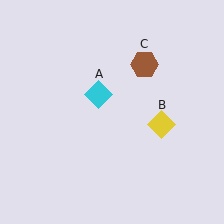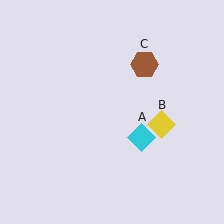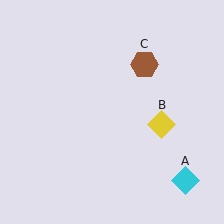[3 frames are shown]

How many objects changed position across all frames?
1 object changed position: cyan diamond (object A).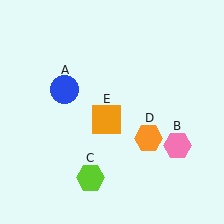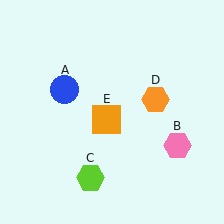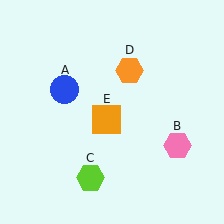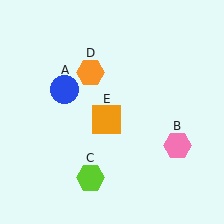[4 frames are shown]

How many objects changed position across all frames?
1 object changed position: orange hexagon (object D).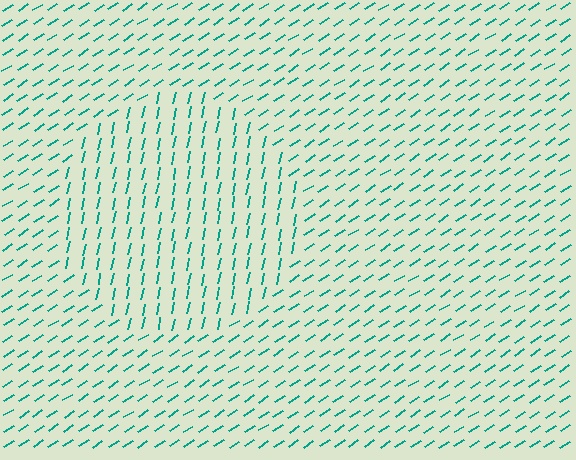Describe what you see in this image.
The image is filled with small teal line segments. A circle region in the image has lines oriented differently from the surrounding lines, creating a visible texture boundary.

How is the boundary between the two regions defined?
The boundary is defined purely by a change in line orientation (approximately 45 degrees difference). All lines are the same color and thickness.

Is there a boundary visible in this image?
Yes, there is a texture boundary formed by a change in line orientation.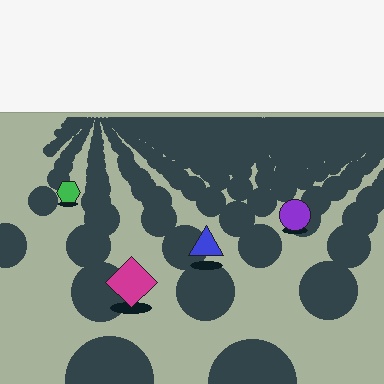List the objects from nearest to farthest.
From nearest to farthest: the magenta diamond, the blue triangle, the purple circle, the green hexagon.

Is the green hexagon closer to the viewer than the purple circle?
No. The purple circle is closer — you can tell from the texture gradient: the ground texture is coarser near it.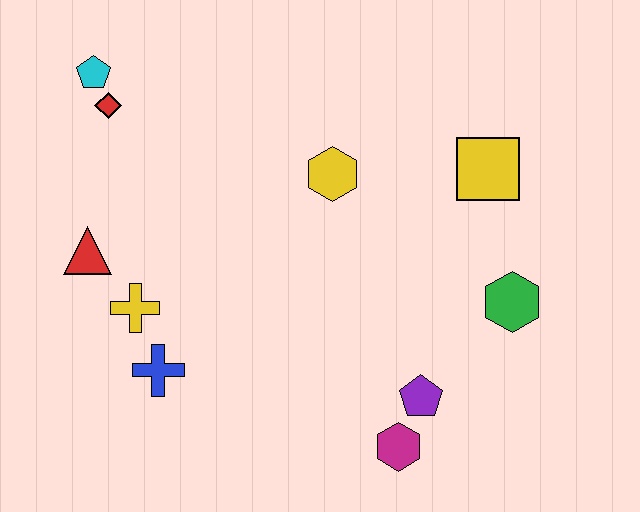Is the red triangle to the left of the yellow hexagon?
Yes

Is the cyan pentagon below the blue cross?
No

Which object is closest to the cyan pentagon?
The red diamond is closest to the cyan pentagon.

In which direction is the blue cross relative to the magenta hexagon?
The blue cross is to the left of the magenta hexagon.